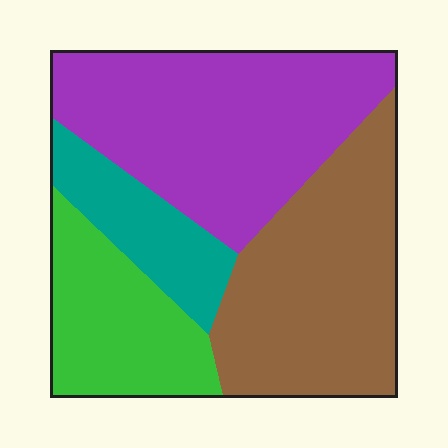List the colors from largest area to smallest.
From largest to smallest: purple, brown, green, teal.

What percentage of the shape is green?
Green takes up about one fifth (1/5) of the shape.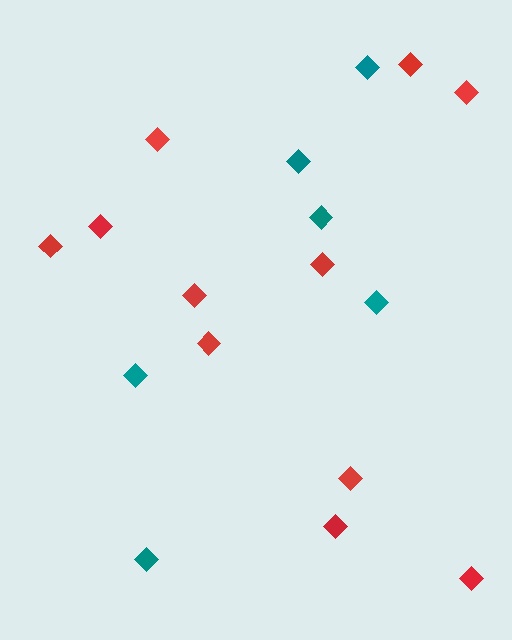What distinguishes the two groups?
There are 2 groups: one group of red diamonds (11) and one group of teal diamonds (6).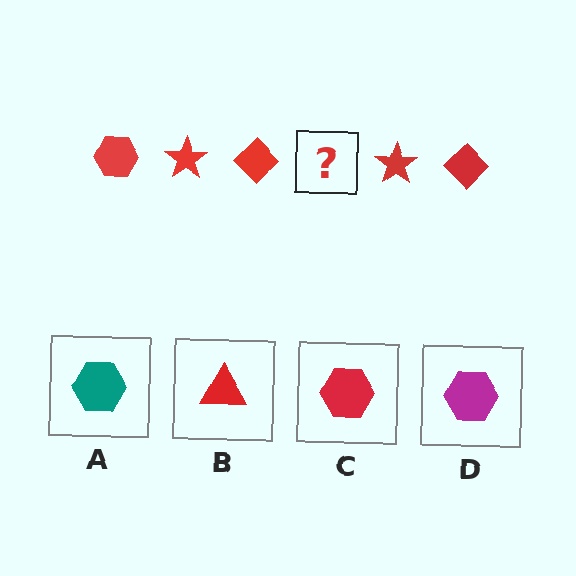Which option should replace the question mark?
Option C.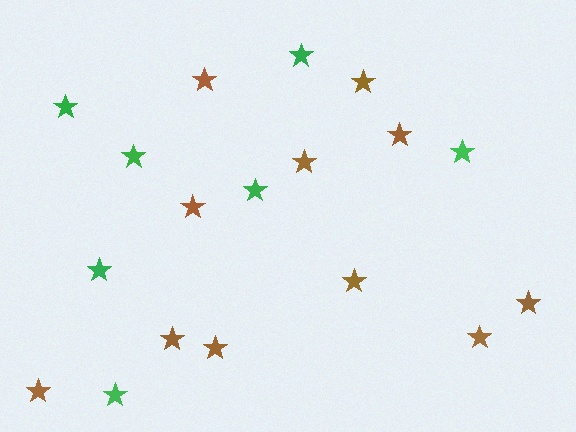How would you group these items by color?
There are 2 groups: one group of brown stars (11) and one group of green stars (7).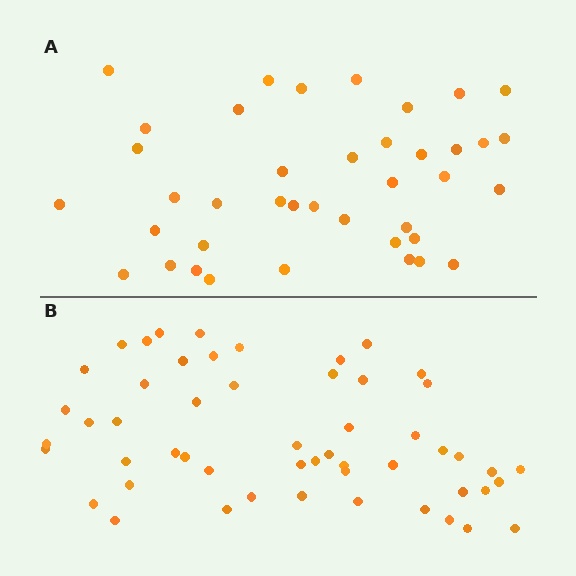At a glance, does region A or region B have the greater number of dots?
Region B (the bottom region) has more dots.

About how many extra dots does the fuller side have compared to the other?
Region B has approximately 15 more dots than region A.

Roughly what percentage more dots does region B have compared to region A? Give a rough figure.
About 30% more.